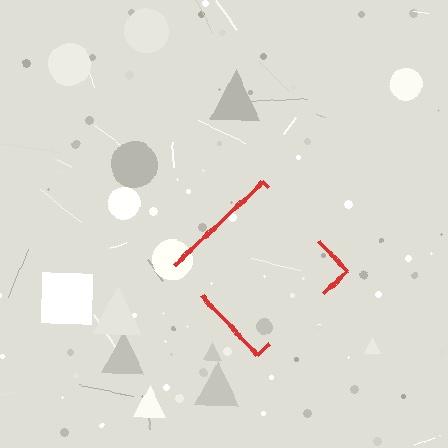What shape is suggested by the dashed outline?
The dashed outline suggests a diamond.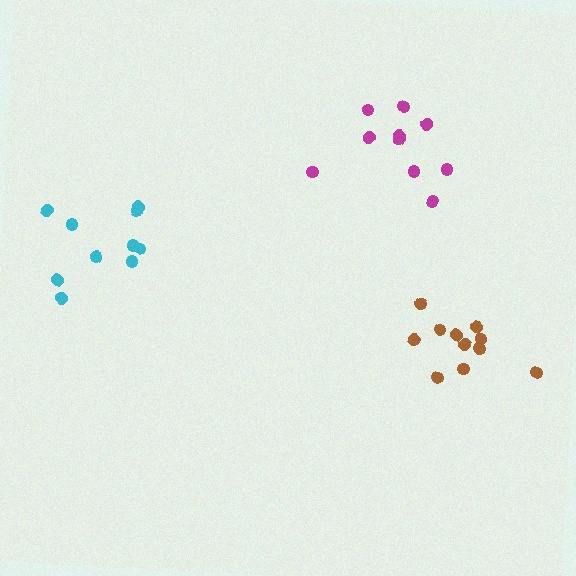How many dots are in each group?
Group 1: 10 dots, Group 2: 11 dots, Group 3: 10 dots (31 total).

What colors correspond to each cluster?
The clusters are colored: magenta, brown, cyan.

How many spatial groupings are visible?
There are 3 spatial groupings.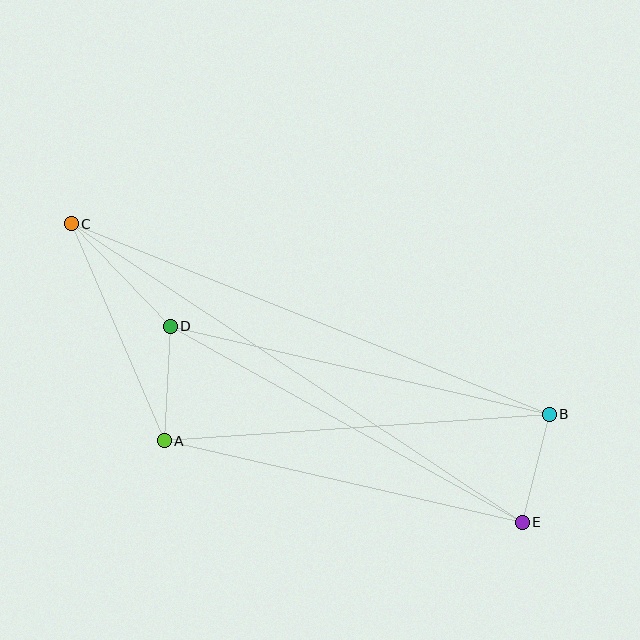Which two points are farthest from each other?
Points C and E are farthest from each other.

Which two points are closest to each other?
Points B and E are closest to each other.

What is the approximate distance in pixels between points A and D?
The distance between A and D is approximately 115 pixels.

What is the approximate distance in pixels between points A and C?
The distance between A and C is approximately 236 pixels.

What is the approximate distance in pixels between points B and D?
The distance between B and D is approximately 389 pixels.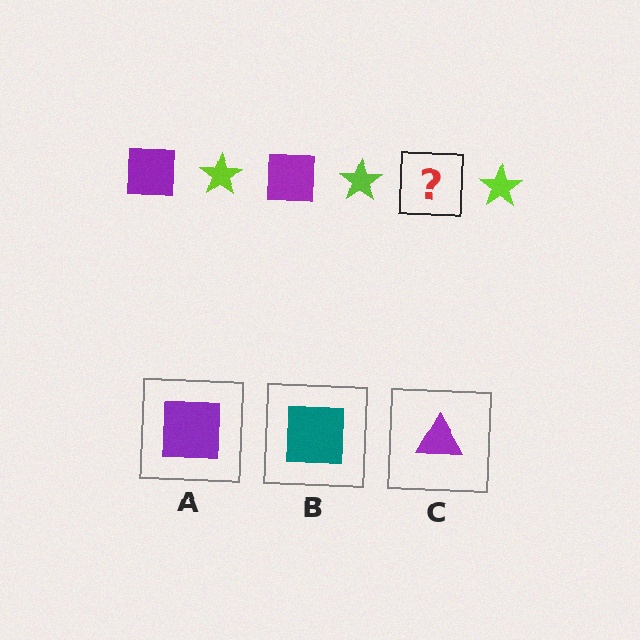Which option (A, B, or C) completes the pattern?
A.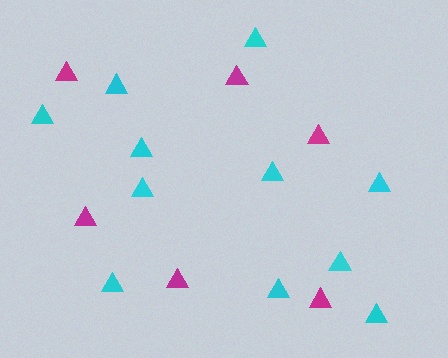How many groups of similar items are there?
There are 2 groups: one group of magenta triangles (6) and one group of cyan triangles (11).